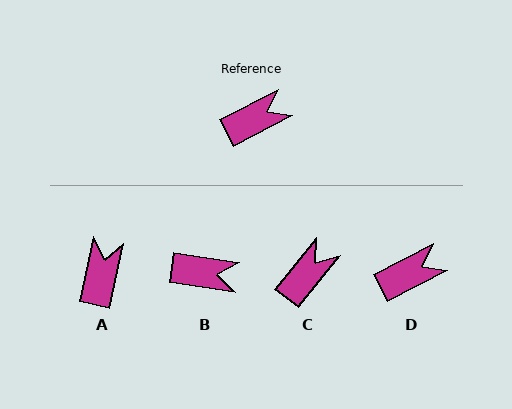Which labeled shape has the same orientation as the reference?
D.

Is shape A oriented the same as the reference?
No, it is off by about 50 degrees.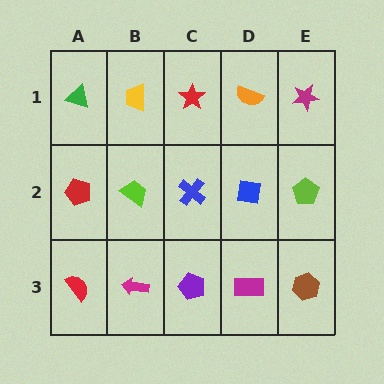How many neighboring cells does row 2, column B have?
4.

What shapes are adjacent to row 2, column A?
A green triangle (row 1, column A), a red semicircle (row 3, column A), a lime trapezoid (row 2, column B).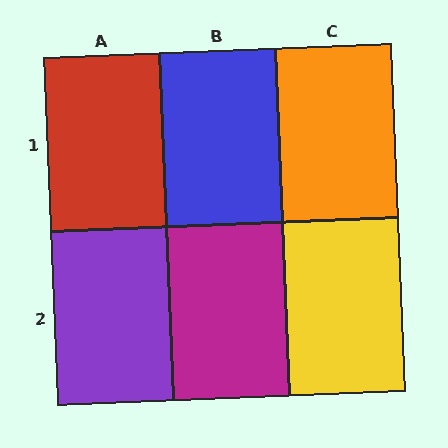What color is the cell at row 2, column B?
Magenta.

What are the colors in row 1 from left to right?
Red, blue, orange.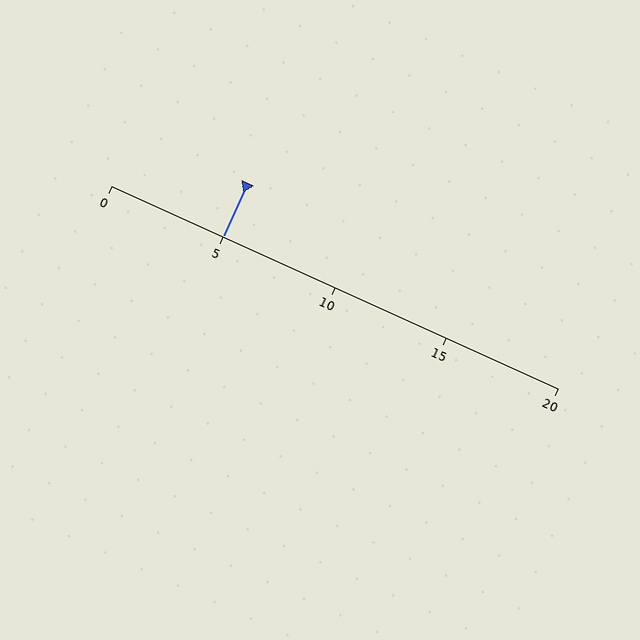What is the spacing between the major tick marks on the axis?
The major ticks are spaced 5 apart.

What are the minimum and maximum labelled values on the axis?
The axis runs from 0 to 20.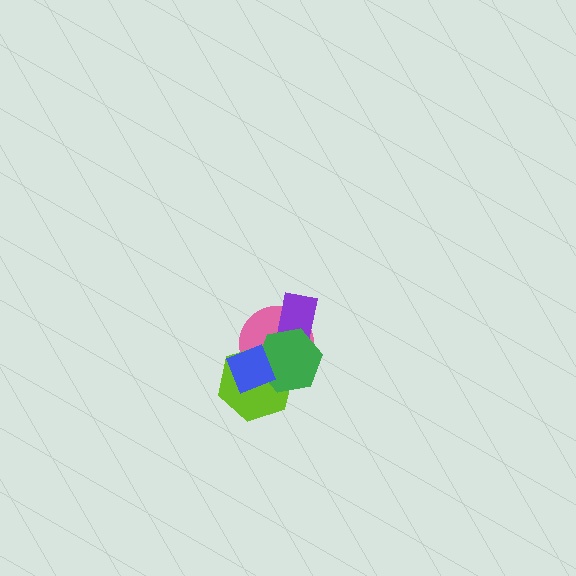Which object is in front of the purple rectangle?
The green hexagon is in front of the purple rectangle.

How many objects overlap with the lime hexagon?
3 objects overlap with the lime hexagon.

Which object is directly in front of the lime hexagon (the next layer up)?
The green hexagon is directly in front of the lime hexagon.